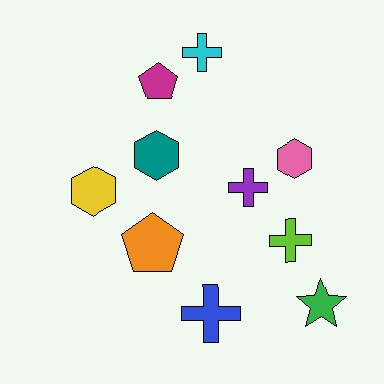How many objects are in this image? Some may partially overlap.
There are 10 objects.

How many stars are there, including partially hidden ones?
There is 1 star.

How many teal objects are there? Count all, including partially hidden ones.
There is 1 teal object.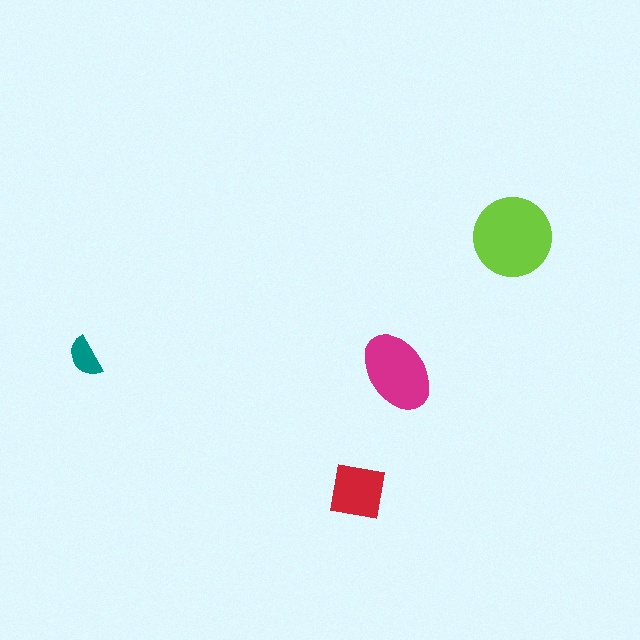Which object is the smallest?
The teal semicircle.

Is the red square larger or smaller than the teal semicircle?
Larger.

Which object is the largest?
The lime circle.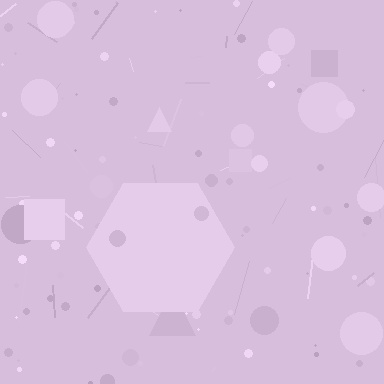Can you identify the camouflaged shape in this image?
The camouflaged shape is a hexagon.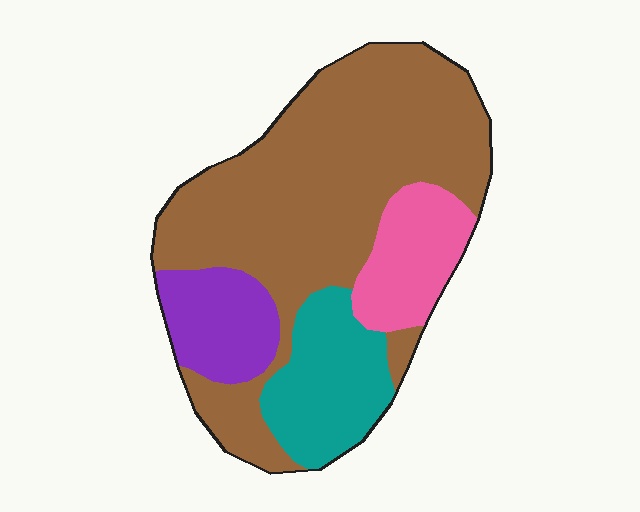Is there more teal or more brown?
Brown.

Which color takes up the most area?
Brown, at roughly 60%.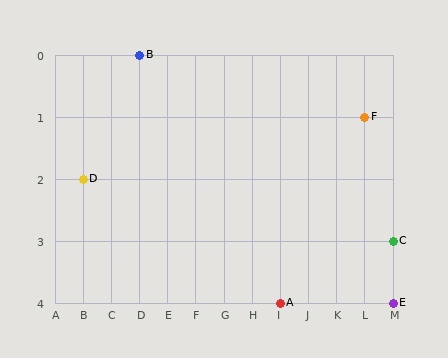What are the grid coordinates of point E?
Point E is at grid coordinates (M, 4).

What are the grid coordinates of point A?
Point A is at grid coordinates (I, 4).